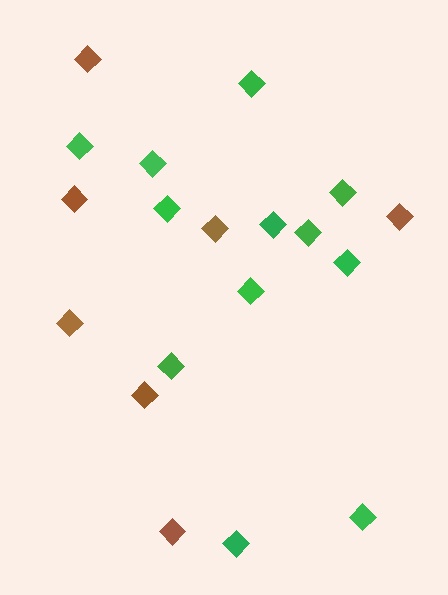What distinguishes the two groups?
There are 2 groups: one group of green diamonds (12) and one group of brown diamonds (7).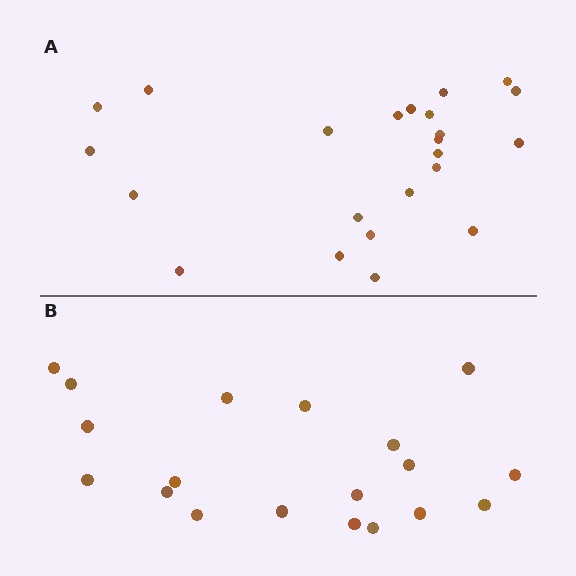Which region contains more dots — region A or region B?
Region A (the top region) has more dots.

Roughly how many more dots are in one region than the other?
Region A has about 4 more dots than region B.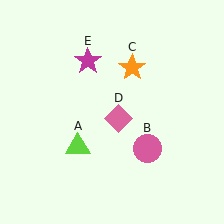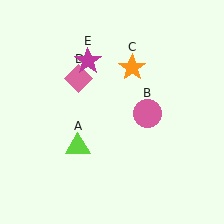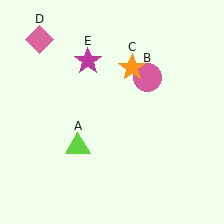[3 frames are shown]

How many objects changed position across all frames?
2 objects changed position: pink circle (object B), pink diamond (object D).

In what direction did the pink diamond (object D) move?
The pink diamond (object D) moved up and to the left.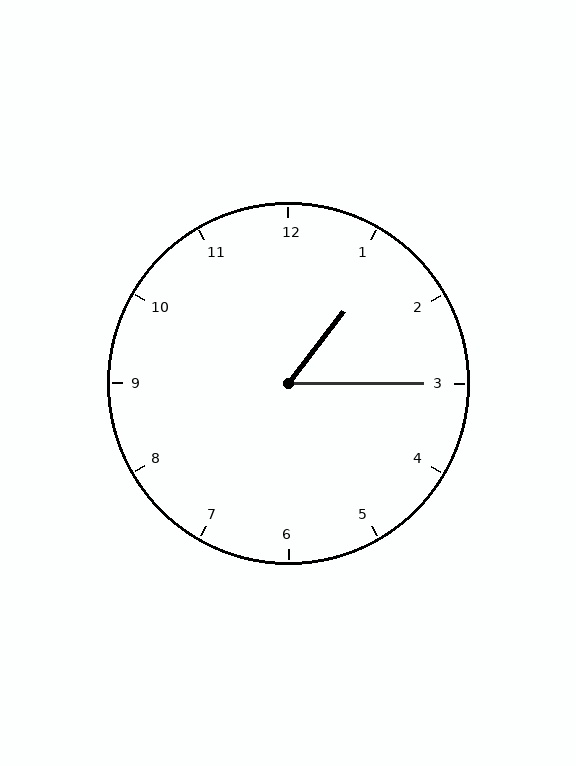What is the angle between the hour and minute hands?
Approximately 52 degrees.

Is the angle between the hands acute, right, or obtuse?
It is acute.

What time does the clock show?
1:15.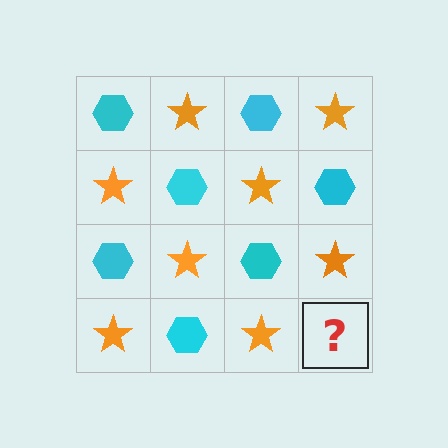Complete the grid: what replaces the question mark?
The question mark should be replaced with a cyan hexagon.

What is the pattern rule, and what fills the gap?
The rule is that it alternates cyan hexagon and orange star in a checkerboard pattern. The gap should be filled with a cyan hexagon.